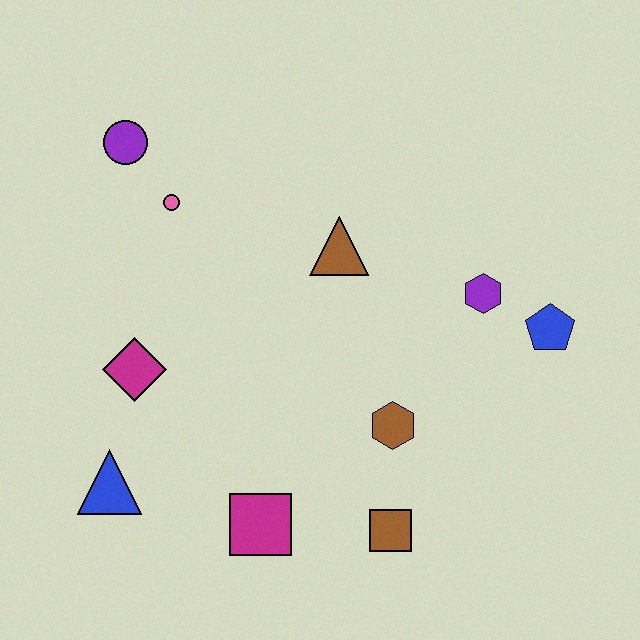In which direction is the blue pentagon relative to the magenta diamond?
The blue pentagon is to the right of the magenta diamond.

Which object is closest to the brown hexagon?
The brown square is closest to the brown hexagon.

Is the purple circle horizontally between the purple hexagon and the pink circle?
No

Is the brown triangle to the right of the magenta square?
Yes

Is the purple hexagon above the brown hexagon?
Yes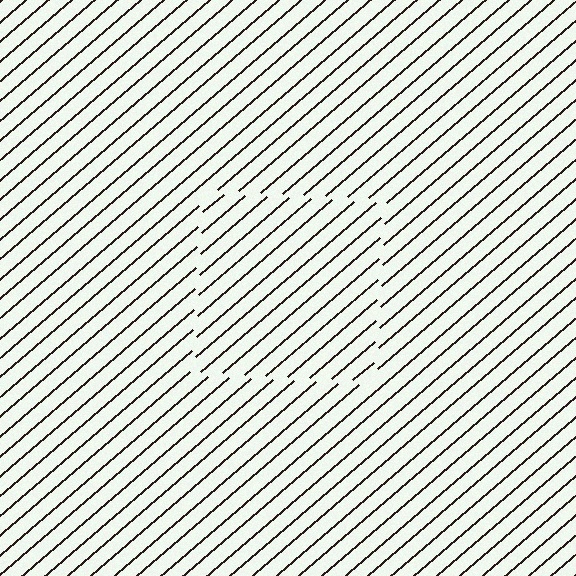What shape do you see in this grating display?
An illusory square. The interior of the shape contains the same grating, shifted by half a period — the contour is defined by the phase discontinuity where line-ends from the inner and outer gratings abut.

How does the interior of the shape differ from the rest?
The interior of the shape contains the same grating, shifted by half a period — the contour is defined by the phase discontinuity where line-ends from the inner and outer gratings abut.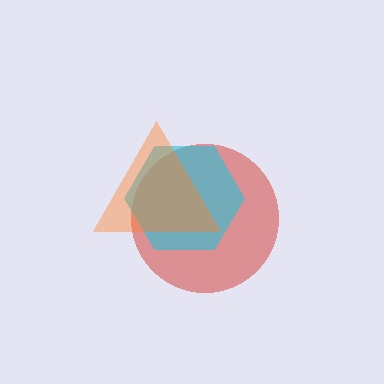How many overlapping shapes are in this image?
There are 3 overlapping shapes in the image.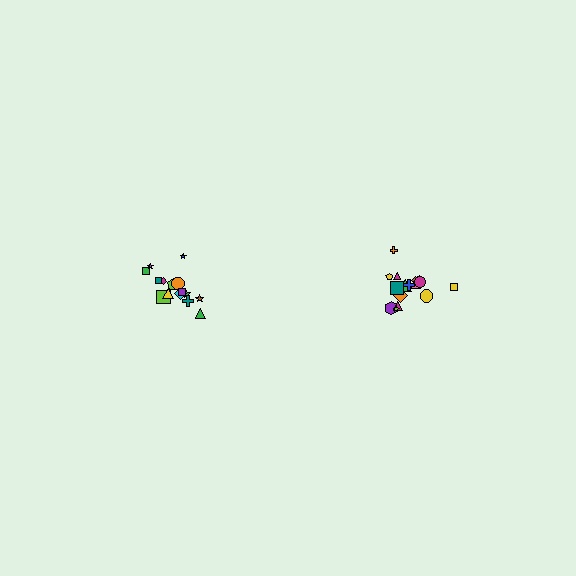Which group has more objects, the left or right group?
The right group.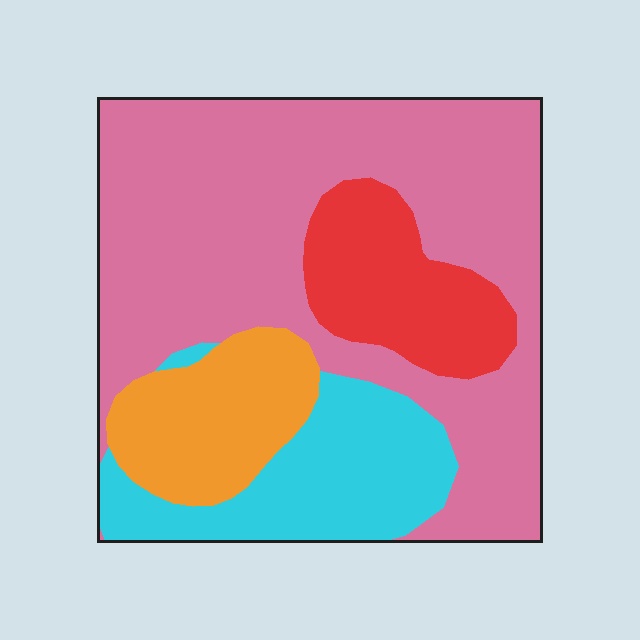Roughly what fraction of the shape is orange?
Orange takes up about one eighth (1/8) of the shape.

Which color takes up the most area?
Pink, at roughly 55%.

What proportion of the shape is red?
Red takes up about one eighth (1/8) of the shape.